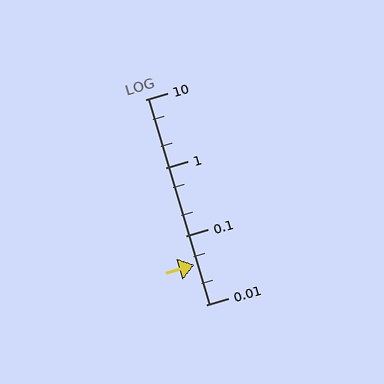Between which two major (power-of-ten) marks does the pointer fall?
The pointer is between 0.01 and 0.1.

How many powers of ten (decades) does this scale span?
The scale spans 3 decades, from 0.01 to 10.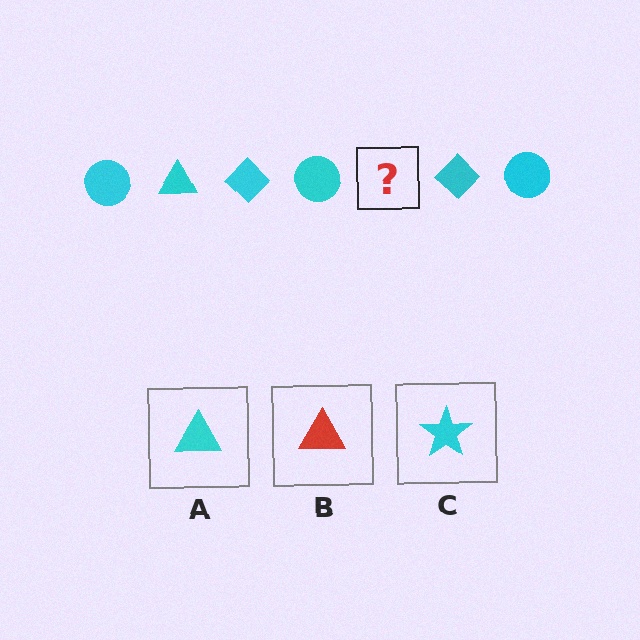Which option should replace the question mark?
Option A.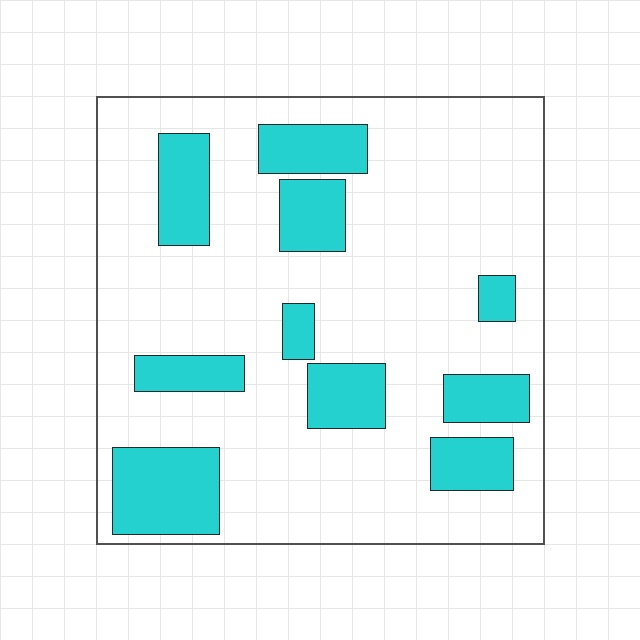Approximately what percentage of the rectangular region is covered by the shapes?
Approximately 25%.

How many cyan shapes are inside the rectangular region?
10.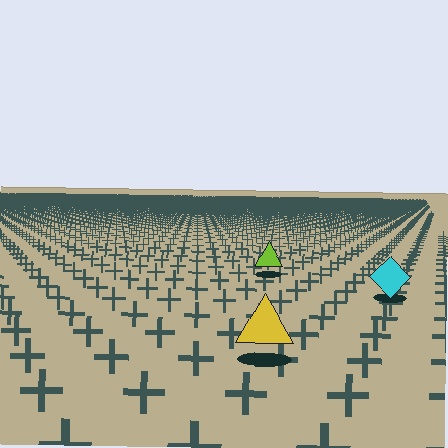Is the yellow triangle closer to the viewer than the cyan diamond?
Yes. The yellow triangle is closer — you can tell from the texture gradient: the ground texture is coarser near it.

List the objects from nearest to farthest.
From nearest to farthest: the yellow triangle, the cyan diamond, the lime triangle.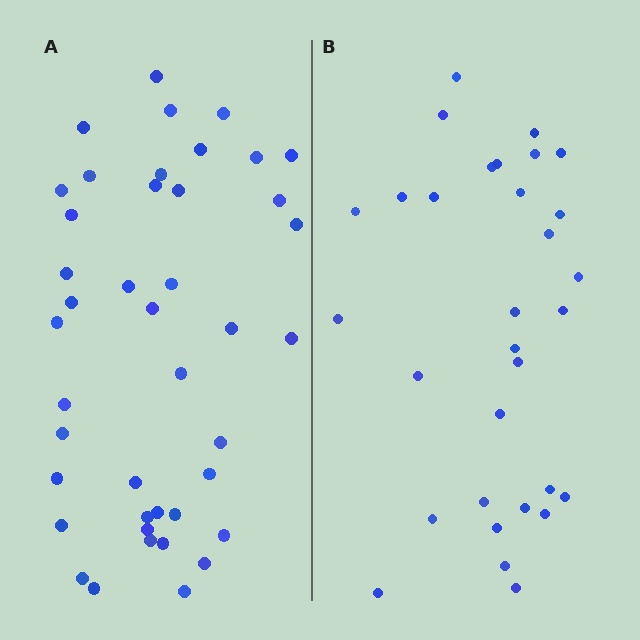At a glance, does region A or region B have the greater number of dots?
Region A (the left region) has more dots.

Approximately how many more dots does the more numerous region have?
Region A has roughly 12 or so more dots than region B.